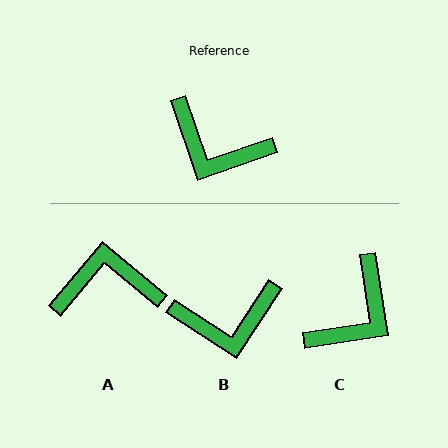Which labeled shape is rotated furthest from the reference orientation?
A, about 149 degrees away.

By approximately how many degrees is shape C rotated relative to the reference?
Approximately 80 degrees counter-clockwise.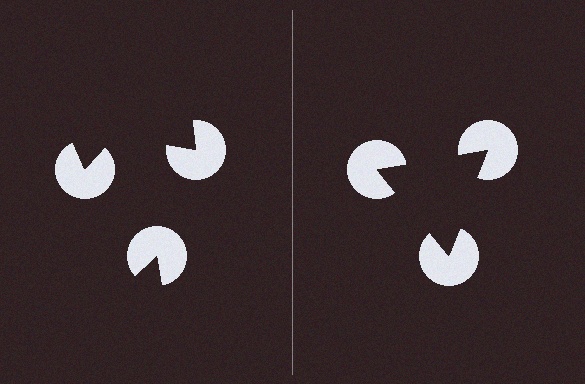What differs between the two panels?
The pac-man discs are positioned identically on both sides; only the wedge orientations differ. On the right they align to a triangle; on the left they are misaligned.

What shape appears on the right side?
An illusory triangle.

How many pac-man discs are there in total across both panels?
6 — 3 on each side.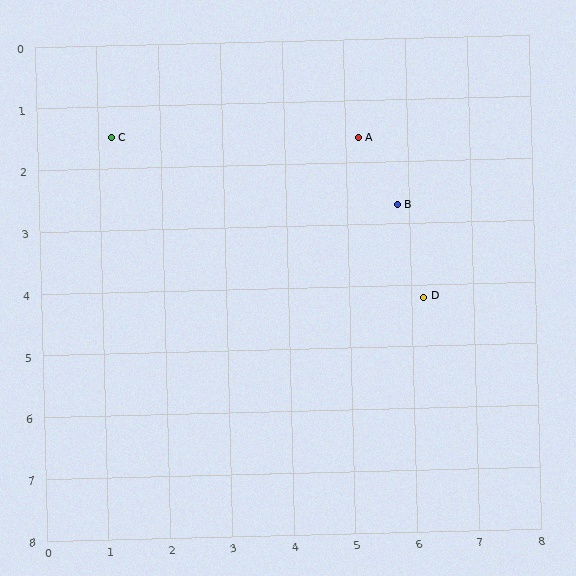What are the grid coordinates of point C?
Point C is at approximately (1.2, 1.5).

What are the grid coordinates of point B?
Point B is at approximately (5.8, 2.7).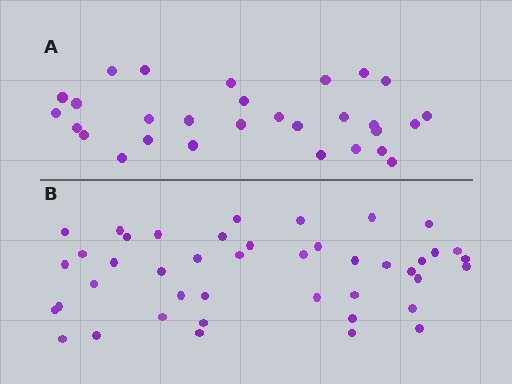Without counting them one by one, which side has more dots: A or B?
Region B (the bottom region) has more dots.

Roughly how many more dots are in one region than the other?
Region B has approximately 15 more dots than region A.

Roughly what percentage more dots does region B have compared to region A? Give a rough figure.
About 50% more.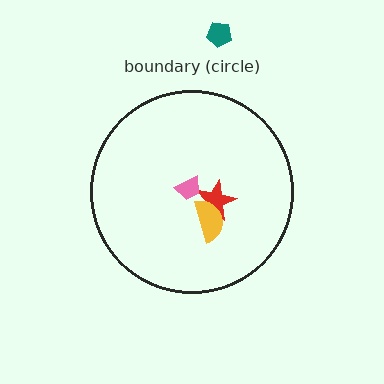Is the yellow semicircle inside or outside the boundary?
Inside.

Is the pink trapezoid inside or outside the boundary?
Inside.